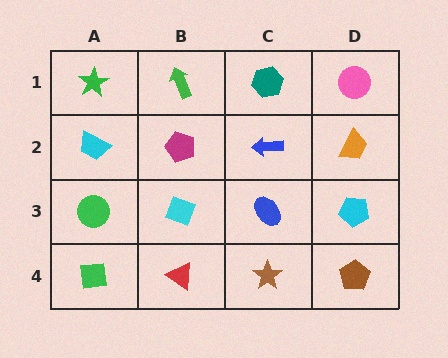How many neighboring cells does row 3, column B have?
4.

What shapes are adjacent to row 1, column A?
A cyan trapezoid (row 2, column A), a green arrow (row 1, column B).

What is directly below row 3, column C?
A brown star.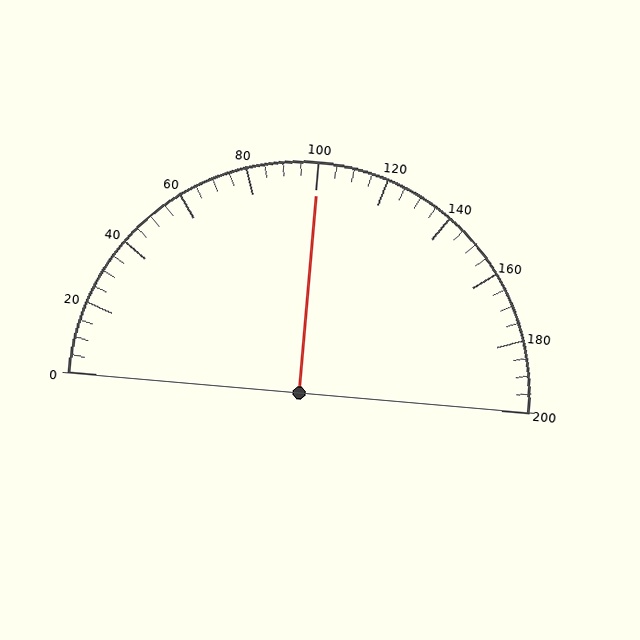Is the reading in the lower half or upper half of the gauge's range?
The reading is in the upper half of the range (0 to 200).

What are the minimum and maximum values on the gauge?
The gauge ranges from 0 to 200.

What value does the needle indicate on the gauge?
The needle indicates approximately 100.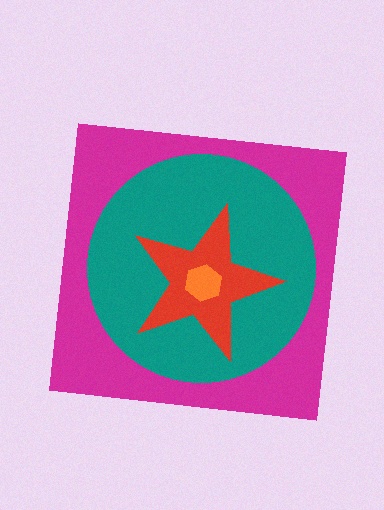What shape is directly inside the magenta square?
The teal circle.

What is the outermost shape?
The magenta square.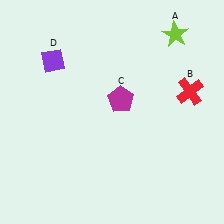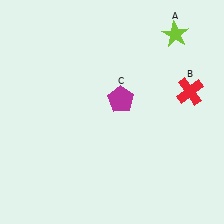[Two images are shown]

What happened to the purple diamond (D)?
The purple diamond (D) was removed in Image 2. It was in the top-left area of Image 1.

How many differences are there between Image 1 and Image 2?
There is 1 difference between the two images.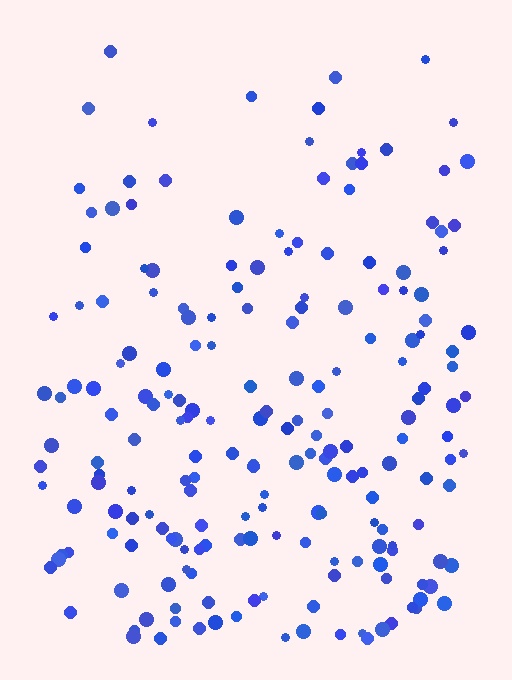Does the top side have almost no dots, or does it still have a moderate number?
Still a moderate number, just noticeably fewer than the bottom.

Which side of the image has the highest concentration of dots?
The bottom.